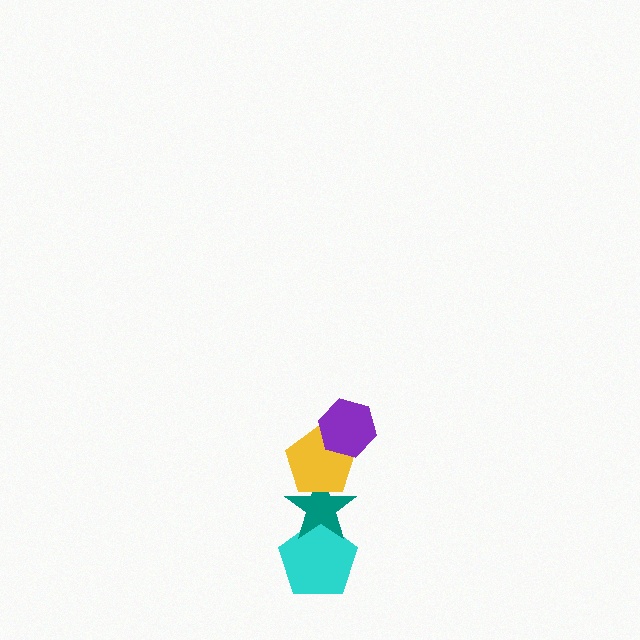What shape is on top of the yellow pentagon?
The purple hexagon is on top of the yellow pentagon.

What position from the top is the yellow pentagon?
The yellow pentagon is 2nd from the top.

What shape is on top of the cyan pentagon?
The teal star is on top of the cyan pentagon.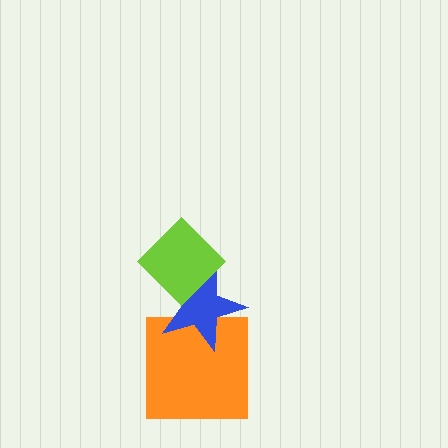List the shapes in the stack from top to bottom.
From top to bottom: the lime diamond, the blue star, the orange square.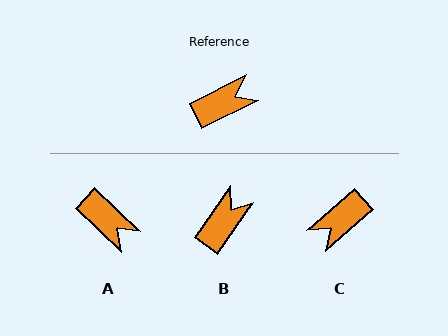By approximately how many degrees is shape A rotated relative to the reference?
Approximately 70 degrees clockwise.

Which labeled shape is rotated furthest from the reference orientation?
C, about 165 degrees away.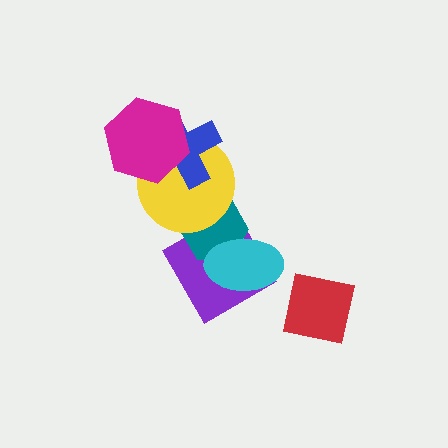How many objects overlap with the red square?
0 objects overlap with the red square.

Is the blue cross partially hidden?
Yes, it is partially covered by another shape.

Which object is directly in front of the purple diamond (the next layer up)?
The teal hexagon is directly in front of the purple diamond.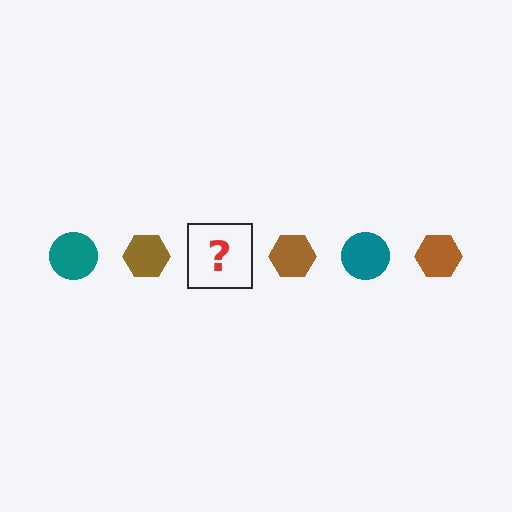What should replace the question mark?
The question mark should be replaced with a teal circle.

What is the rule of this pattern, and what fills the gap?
The rule is that the pattern alternates between teal circle and brown hexagon. The gap should be filled with a teal circle.